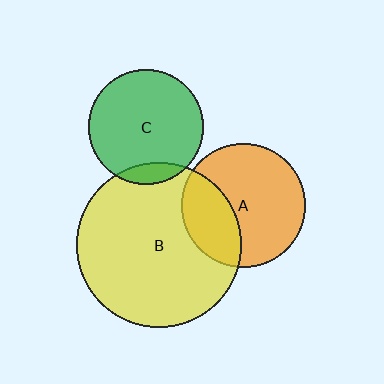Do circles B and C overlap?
Yes.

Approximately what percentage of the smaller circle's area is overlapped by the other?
Approximately 10%.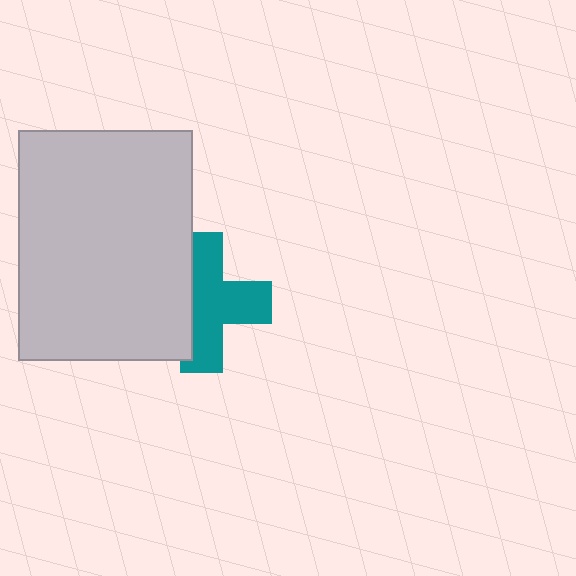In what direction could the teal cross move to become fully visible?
The teal cross could move right. That would shift it out from behind the light gray rectangle entirely.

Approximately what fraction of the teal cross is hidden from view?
Roughly 37% of the teal cross is hidden behind the light gray rectangle.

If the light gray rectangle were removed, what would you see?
You would see the complete teal cross.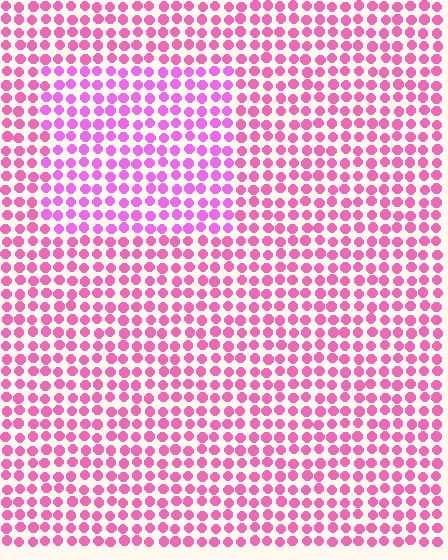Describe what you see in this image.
The image is filled with small pink elements in a uniform arrangement. A rectangle-shaped region is visible where the elements are tinted to a slightly different hue, forming a subtle color boundary.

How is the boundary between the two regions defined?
The boundary is defined purely by a slight shift in hue (about 25 degrees). Spacing, size, and orientation are identical on both sides.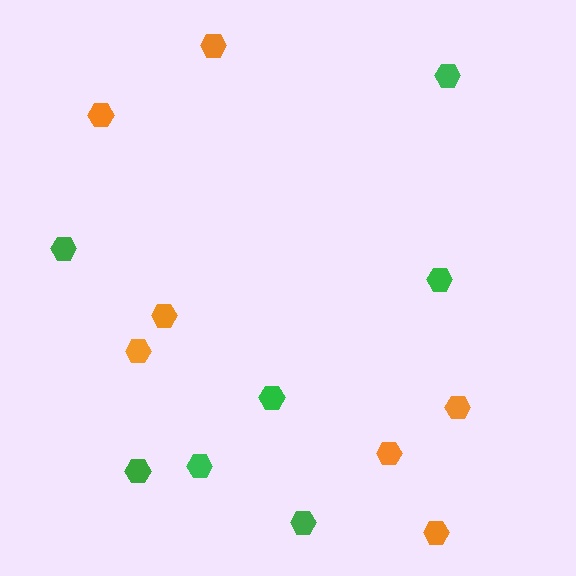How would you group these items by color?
There are 2 groups: one group of green hexagons (7) and one group of orange hexagons (7).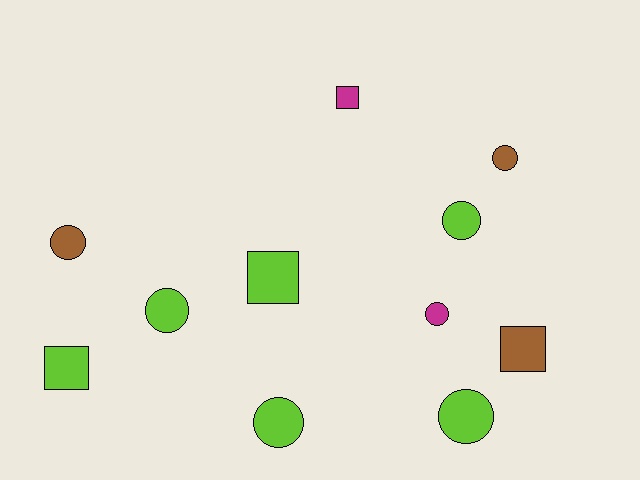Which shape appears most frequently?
Circle, with 7 objects.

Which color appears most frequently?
Lime, with 6 objects.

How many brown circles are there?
There are 2 brown circles.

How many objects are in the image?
There are 11 objects.